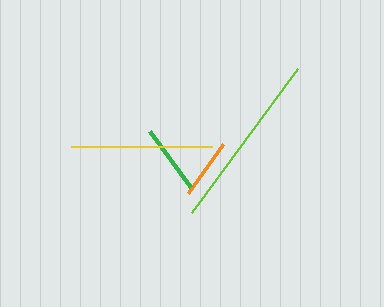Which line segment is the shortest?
The orange line is the shortest at approximately 60 pixels.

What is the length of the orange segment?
The orange segment is approximately 60 pixels long.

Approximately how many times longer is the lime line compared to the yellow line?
The lime line is approximately 1.3 times the length of the yellow line.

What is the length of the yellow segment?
The yellow segment is approximately 141 pixels long.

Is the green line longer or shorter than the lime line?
The lime line is longer than the green line.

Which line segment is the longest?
The lime line is the longest at approximately 179 pixels.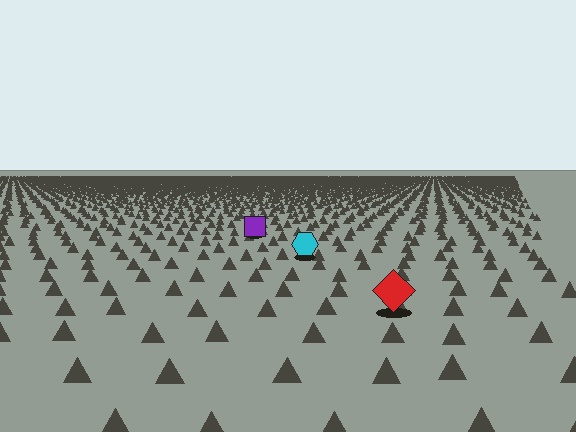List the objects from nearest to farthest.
From nearest to farthest: the red diamond, the cyan hexagon, the purple square.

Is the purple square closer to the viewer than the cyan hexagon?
No. The cyan hexagon is closer — you can tell from the texture gradient: the ground texture is coarser near it.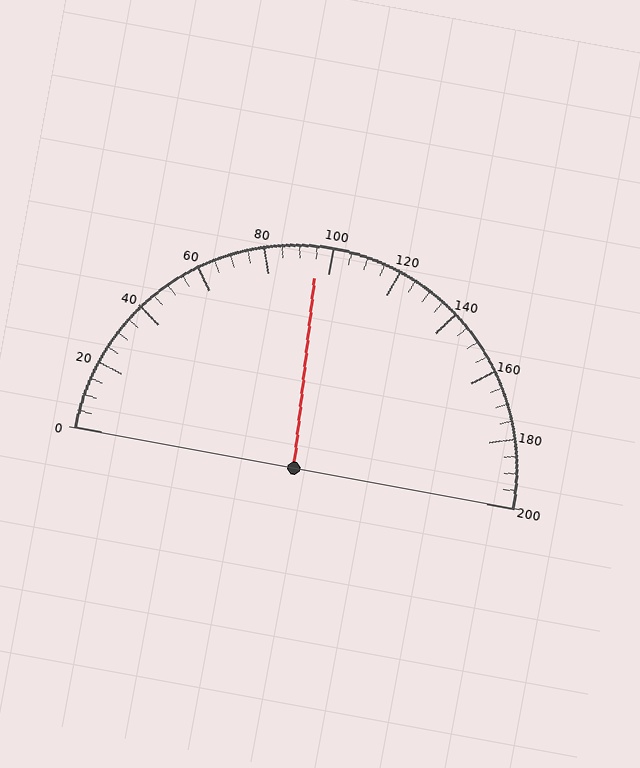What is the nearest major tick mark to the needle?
The nearest major tick mark is 100.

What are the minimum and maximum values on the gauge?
The gauge ranges from 0 to 200.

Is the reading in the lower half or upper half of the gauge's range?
The reading is in the lower half of the range (0 to 200).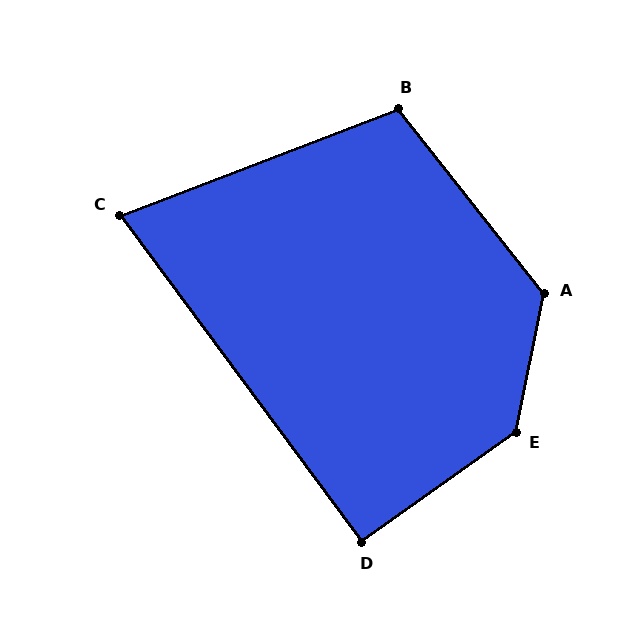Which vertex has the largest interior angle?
E, at approximately 137 degrees.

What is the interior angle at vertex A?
Approximately 130 degrees (obtuse).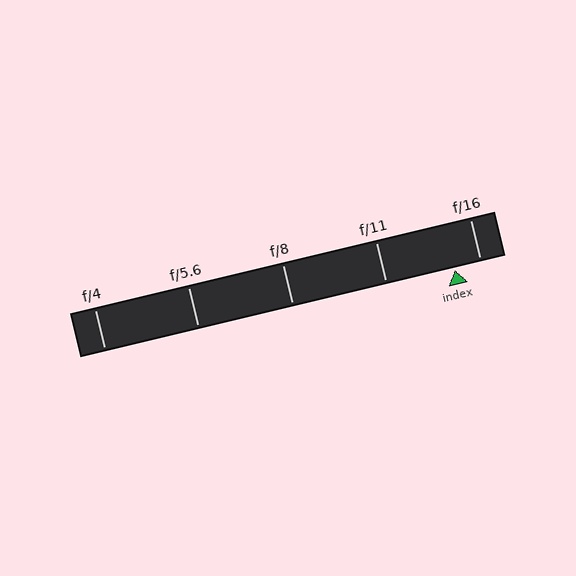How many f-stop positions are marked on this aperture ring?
There are 5 f-stop positions marked.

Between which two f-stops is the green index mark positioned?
The index mark is between f/11 and f/16.